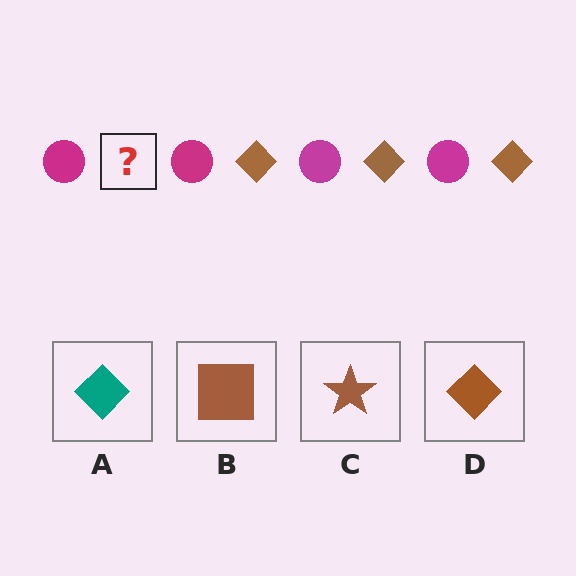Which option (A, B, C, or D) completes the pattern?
D.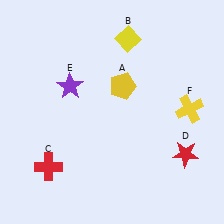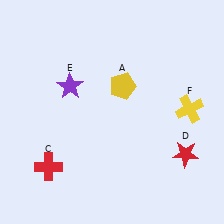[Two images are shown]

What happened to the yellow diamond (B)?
The yellow diamond (B) was removed in Image 2. It was in the top-right area of Image 1.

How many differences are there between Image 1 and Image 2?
There is 1 difference between the two images.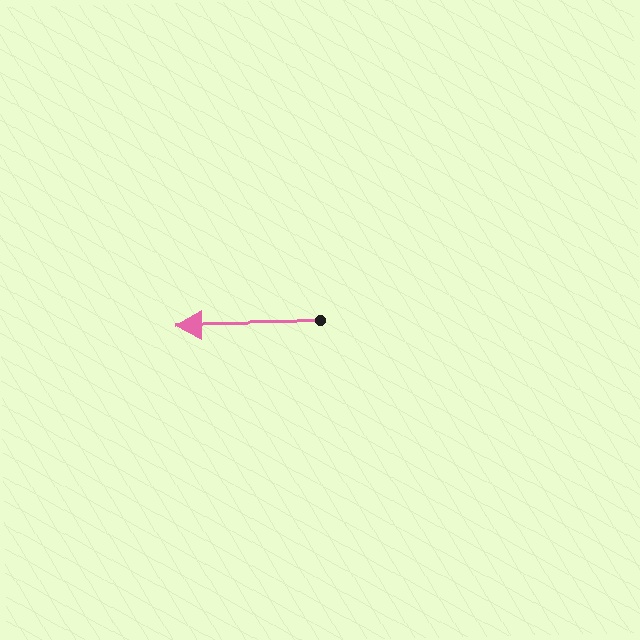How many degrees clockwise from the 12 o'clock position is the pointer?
Approximately 269 degrees.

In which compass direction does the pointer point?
West.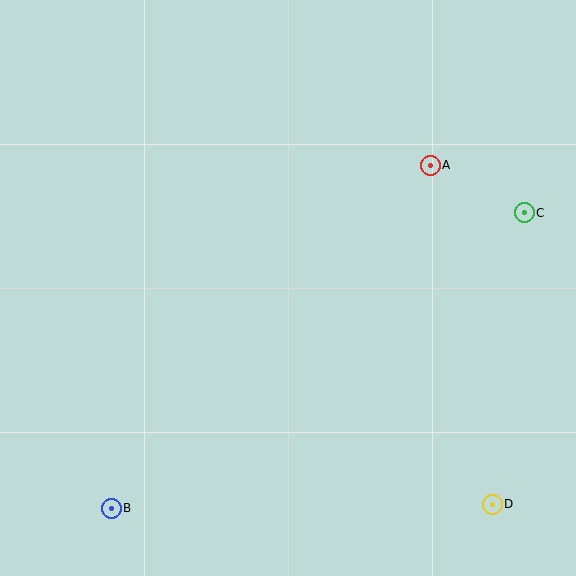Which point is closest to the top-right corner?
Point C is closest to the top-right corner.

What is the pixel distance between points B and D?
The distance between B and D is 381 pixels.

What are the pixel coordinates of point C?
Point C is at (524, 213).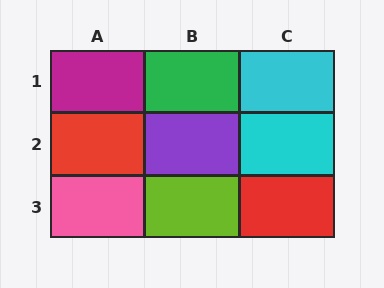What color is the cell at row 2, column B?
Purple.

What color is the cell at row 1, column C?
Cyan.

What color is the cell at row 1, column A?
Magenta.